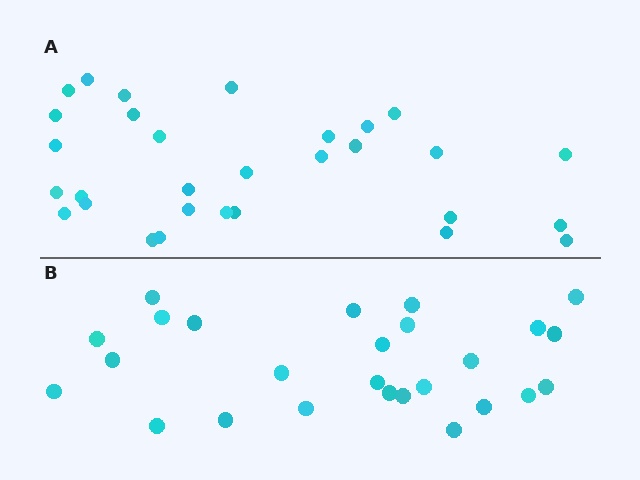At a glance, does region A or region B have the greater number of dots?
Region A (the top region) has more dots.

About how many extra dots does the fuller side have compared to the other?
Region A has about 4 more dots than region B.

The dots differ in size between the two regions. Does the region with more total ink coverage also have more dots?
No. Region B has more total ink coverage because its dots are larger, but region A actually contains more individual dots. Total area can be misleading — the number of items is what matters here.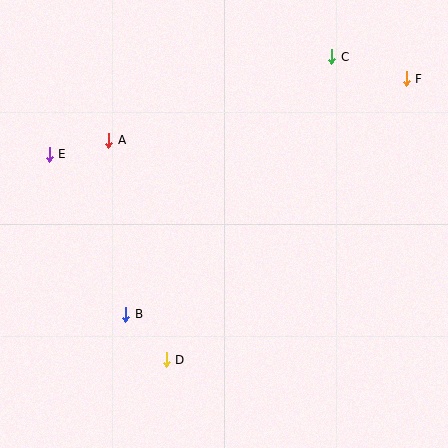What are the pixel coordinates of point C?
Point C is at (332, 57).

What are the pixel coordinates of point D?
Point D is at (166, 360).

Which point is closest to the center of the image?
Point B at (126, 314) is closest to the center.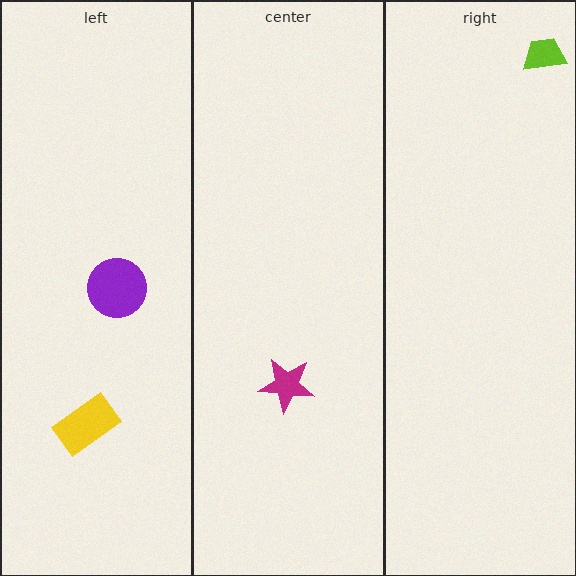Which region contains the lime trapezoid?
The right region.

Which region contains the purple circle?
The left region.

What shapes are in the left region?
The purple circle, the yellow rectangle.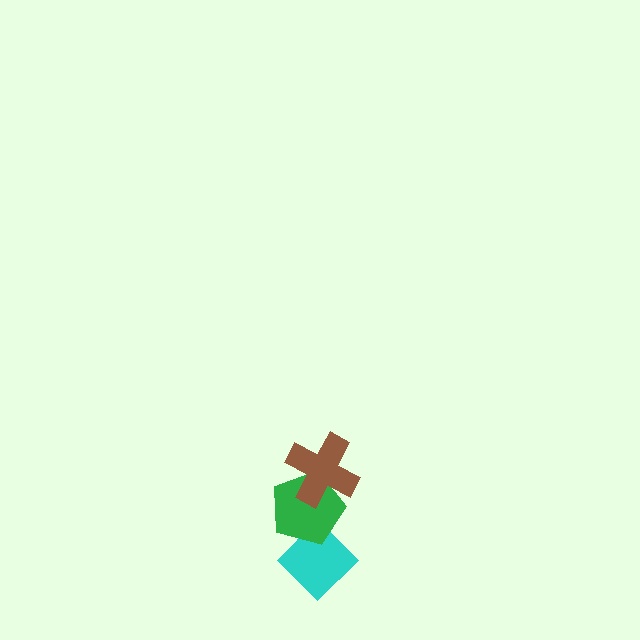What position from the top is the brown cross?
The brown cross is 1st from the top.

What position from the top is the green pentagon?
The green pentagon is 2nd from the top.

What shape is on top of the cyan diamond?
The green pentagon is on top of the cyan diamond.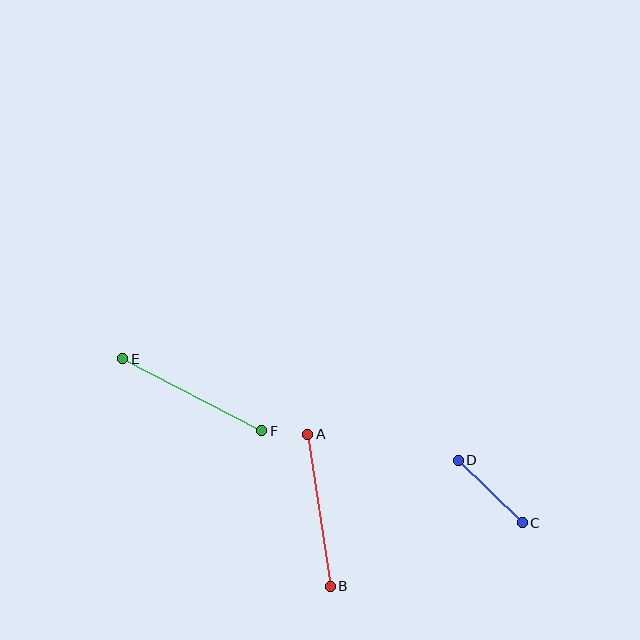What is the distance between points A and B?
The distance is approximately 153 pixels.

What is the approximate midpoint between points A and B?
The midpoint is at approximately (319, 510) pixels.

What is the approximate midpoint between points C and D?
The midpoint is at approximately (490, 491) pixels.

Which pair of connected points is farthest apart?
Points E and F are farthest apart.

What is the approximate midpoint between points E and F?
The midpoint is at approximately (192, 395) pixels.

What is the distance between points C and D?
The distance is approximately 90 pixels.